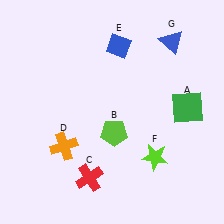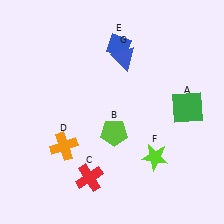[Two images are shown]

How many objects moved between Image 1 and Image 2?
1 object moved between the two images.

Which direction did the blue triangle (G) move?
The blue triangle (G) moved left.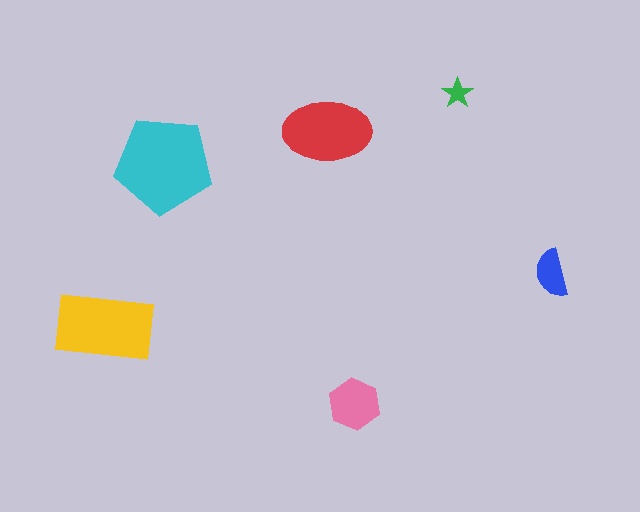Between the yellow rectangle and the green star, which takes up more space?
The yellow rectangle.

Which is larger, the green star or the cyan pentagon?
The cyan pentagon.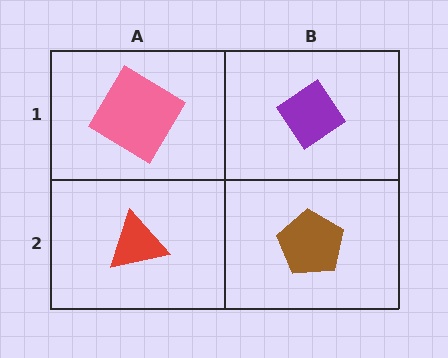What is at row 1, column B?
A purple diamond.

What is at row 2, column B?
A brown pentagon.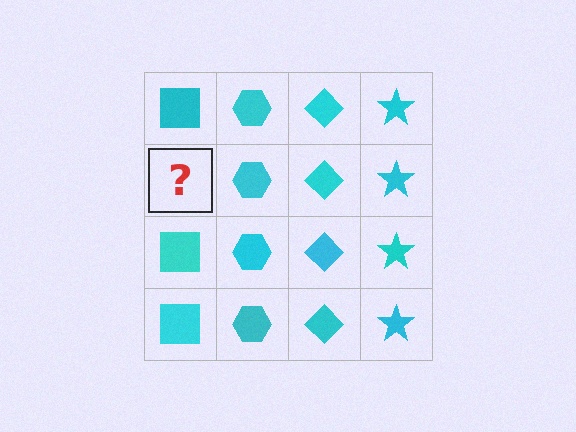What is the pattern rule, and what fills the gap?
The rule is that each column has a consistent shape. The gap should be filled with a cyan square.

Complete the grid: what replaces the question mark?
The question mark should be replaced with a cyan square.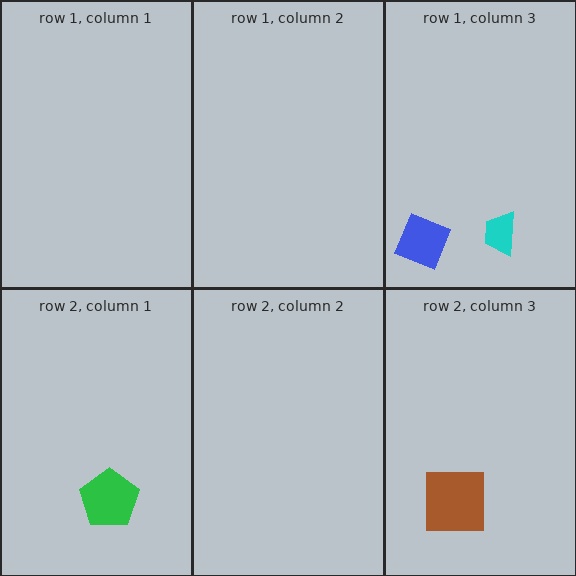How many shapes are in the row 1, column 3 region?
2.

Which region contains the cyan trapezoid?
The row 1, column 3 region.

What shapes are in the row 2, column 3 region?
The brown square.